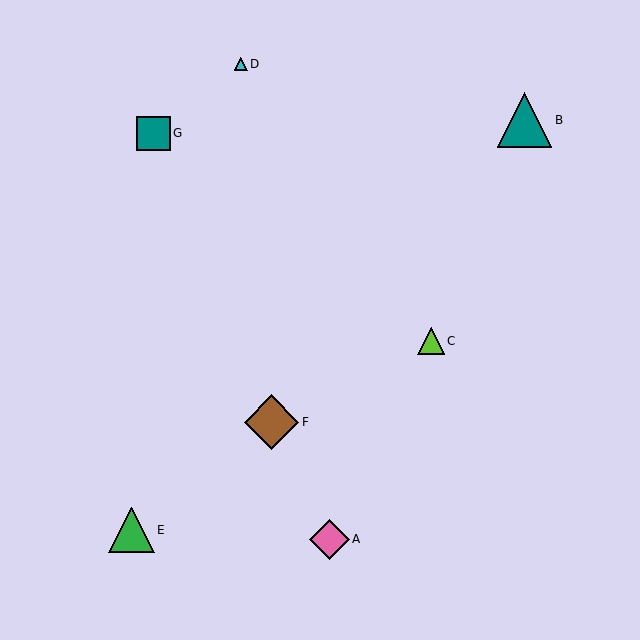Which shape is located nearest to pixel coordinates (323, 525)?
The pink diamond (labeled A) at (329, 539) is nearest to that location.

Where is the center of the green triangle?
The center of the green triangle is at (132, 530).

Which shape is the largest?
The teal triangle (labeled B) is the largest.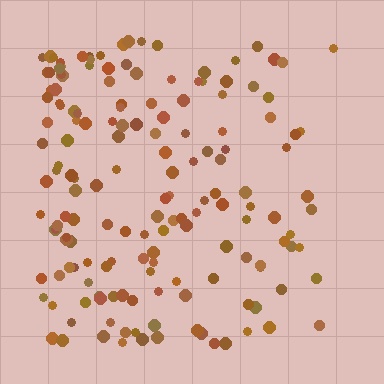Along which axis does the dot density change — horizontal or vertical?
Horizontal.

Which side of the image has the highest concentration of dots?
The left.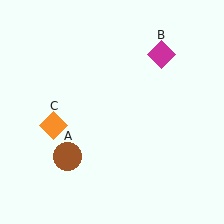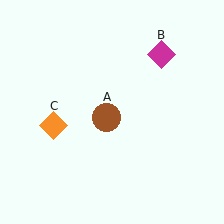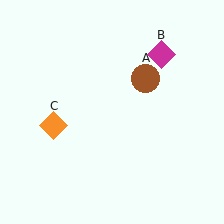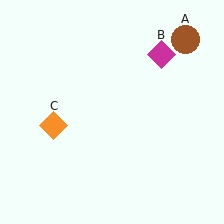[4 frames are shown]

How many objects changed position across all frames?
1 object changed position: brown circle (object A).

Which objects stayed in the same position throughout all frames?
Magenta diamond (object B) and orange diamond (object C) remained stationary.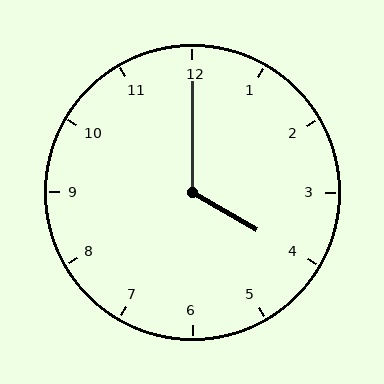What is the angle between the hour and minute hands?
Approximately 120 degrees.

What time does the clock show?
4:00.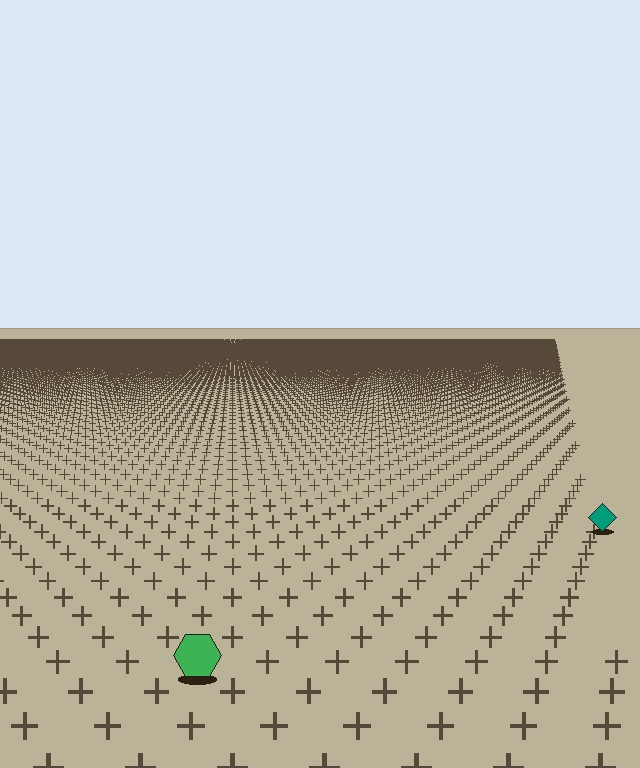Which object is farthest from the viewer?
The teal diamond is farthest from the viewer. It appears smaller and the ground texture around it is denser.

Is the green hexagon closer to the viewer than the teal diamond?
Yes. The green hexagon is closer — you can tell from the texture gradient: the ground texture is coarser near it.